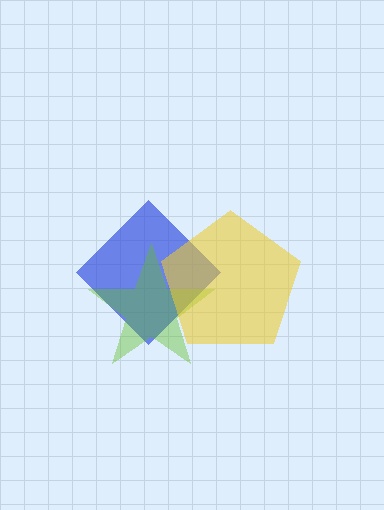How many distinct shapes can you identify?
There are 3 distinct shapes: a blue diamond, a lime star, a yellow pentagon.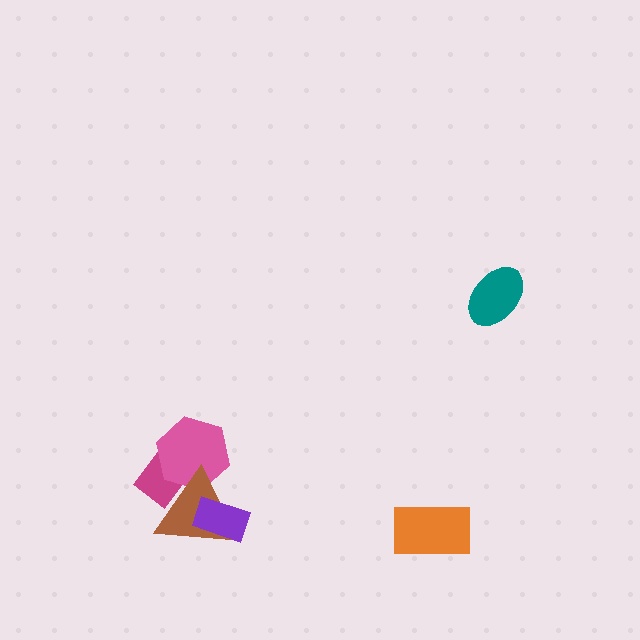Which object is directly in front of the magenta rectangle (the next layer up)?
The pink hexagon is directly in front of the magenta rectangle.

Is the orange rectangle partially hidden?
No, no other shape covers it.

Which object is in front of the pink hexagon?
The brown triangle is in front of the pink hexagon.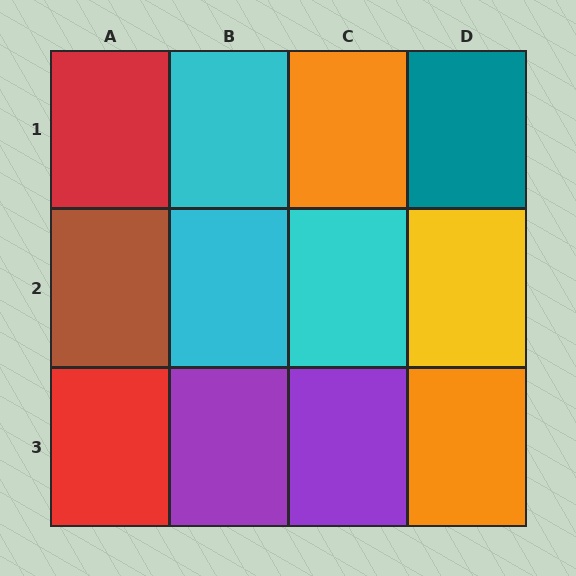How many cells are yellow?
1 cell is yellow.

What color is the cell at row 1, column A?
Red.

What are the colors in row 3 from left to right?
Red, purple, purple, orange.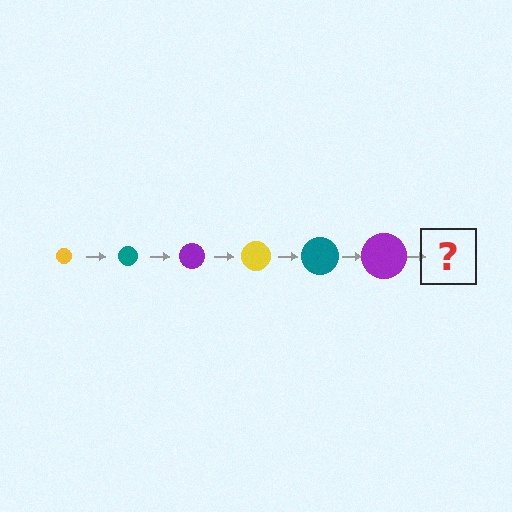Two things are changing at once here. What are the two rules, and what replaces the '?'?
The two rules are that the circle grows larger each step and the color cycles through yellow, teal, and purple. The '?' should be a yellow circle, larger than the previous one.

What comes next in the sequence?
The next element should be a yellow circle, larger than the previous one.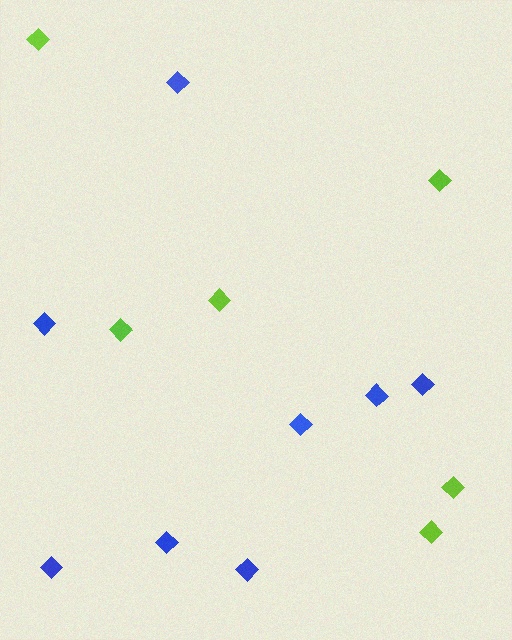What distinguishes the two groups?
There are 2 groups: one group of lime diamonds (6) and one group of blue diamonds (8).